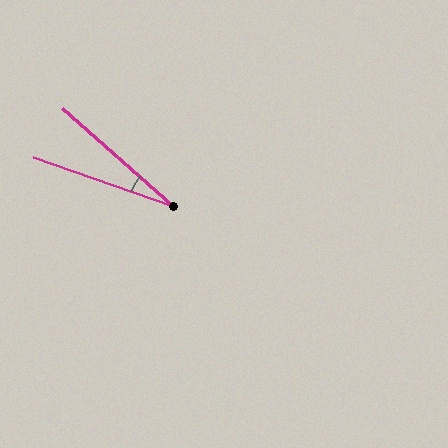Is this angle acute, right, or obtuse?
It is acute.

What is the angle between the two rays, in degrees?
Approximately 22 degrees.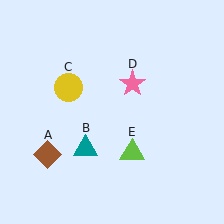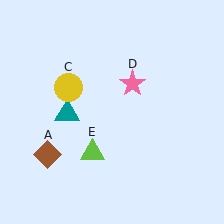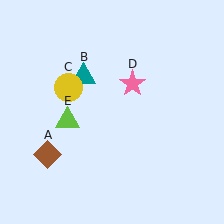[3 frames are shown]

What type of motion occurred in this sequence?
The teal triangle (object B), lime triangle (object E) rotated clockwise around the center of the scene.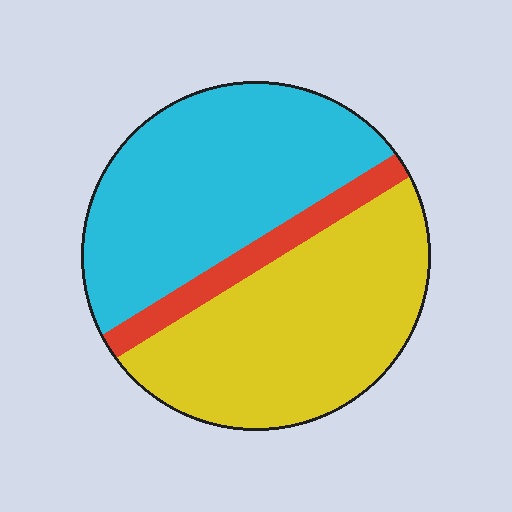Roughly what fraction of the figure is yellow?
Yellow takes up between a quarter and a half of the figure.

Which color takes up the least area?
Red, at roughly 10%.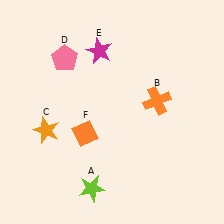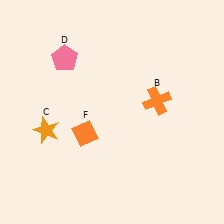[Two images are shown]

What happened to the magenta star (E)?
The magenta star (E) was removed in Image 2. It was in the top-left area of Image 1.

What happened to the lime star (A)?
The lime star (A) was removed in Image 2. It was in the bottom-left area of Image 1.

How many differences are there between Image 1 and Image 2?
There are 2 differences between the two images.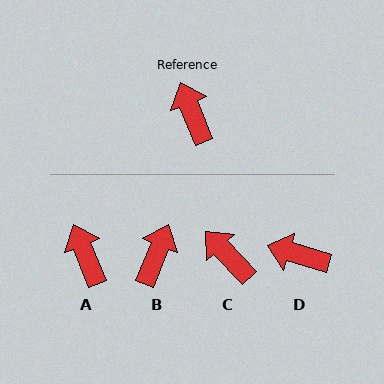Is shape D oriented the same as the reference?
No, it is off by about 52 degrees.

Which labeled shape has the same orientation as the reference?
A.